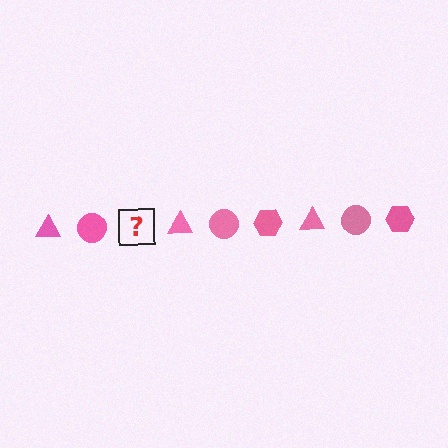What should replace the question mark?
The question mark should be replaced with a pink hexagon.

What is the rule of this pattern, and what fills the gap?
The rule is that the pattern cycles through triangle, circle, hexagon shapes in pink. The gap should be filled with a pink hexagon.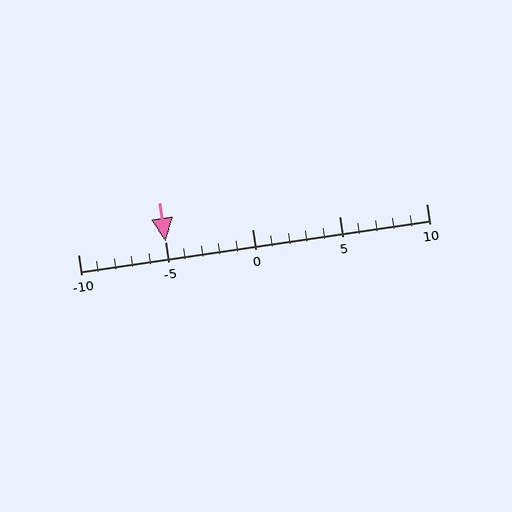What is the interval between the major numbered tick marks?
The major tick marks are spaced 5 units apart.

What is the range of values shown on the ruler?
The ruler shows values from -10 to 10.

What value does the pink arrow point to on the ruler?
The pink arrow points to approximately -5.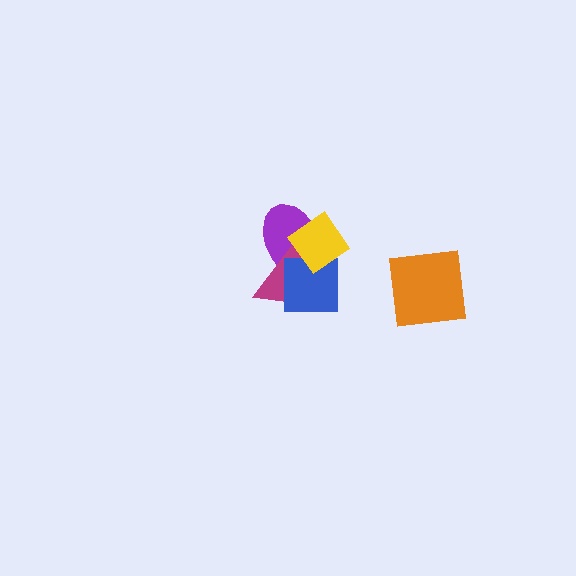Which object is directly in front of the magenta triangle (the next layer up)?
The blue square is directly in front of the magenta triangle.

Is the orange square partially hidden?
No, no other shape covers it.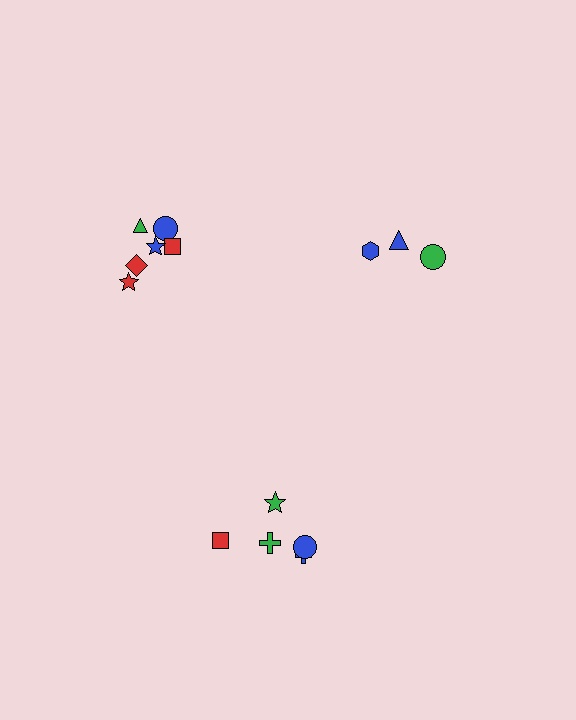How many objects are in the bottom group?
There are 5 objects.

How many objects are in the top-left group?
There are 6 objects.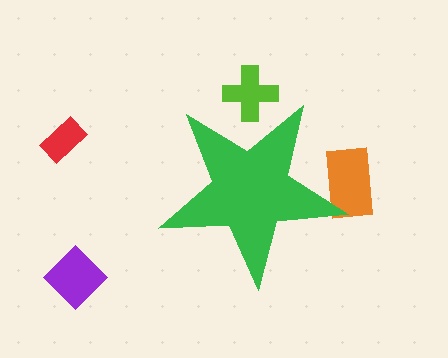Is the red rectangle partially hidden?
No, the red rectangle is fully visible.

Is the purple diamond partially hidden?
No, the purple diamond is fully visible.